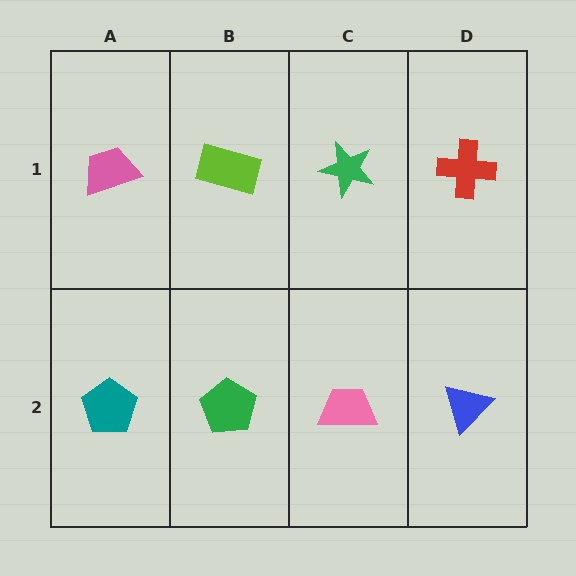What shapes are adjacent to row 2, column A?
A pink trapezoid (row 1, column A), a green pentagon (row 2, column B).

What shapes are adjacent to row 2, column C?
A green star (row 1, column C), a green pentagon (row 2, column B), a blue triangle (row 2, column D).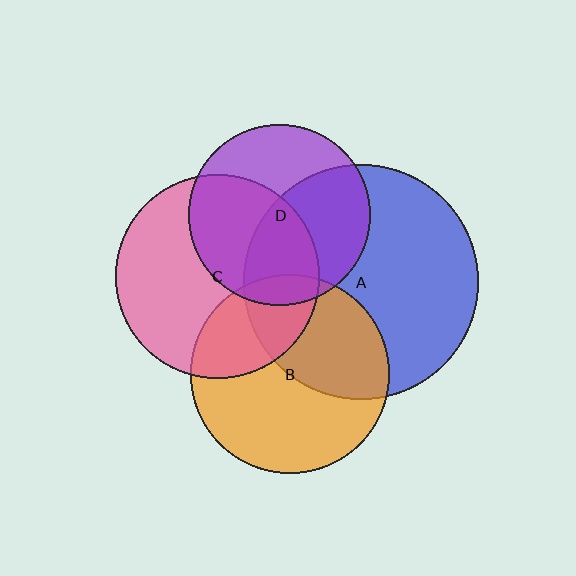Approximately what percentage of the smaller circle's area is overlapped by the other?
Approximately 50%.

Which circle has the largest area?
Circle A (blue).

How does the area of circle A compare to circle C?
Approximately 1.3 times.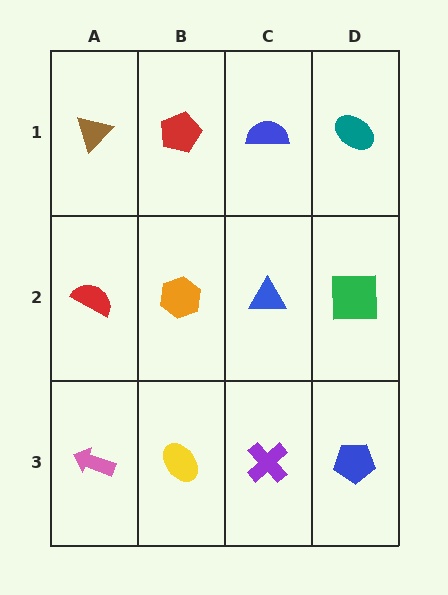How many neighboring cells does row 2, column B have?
4.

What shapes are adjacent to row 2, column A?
A brown triangle (row 1, column A), a pink arrow (row 3, column A), an orange hexagon (row 2, column B).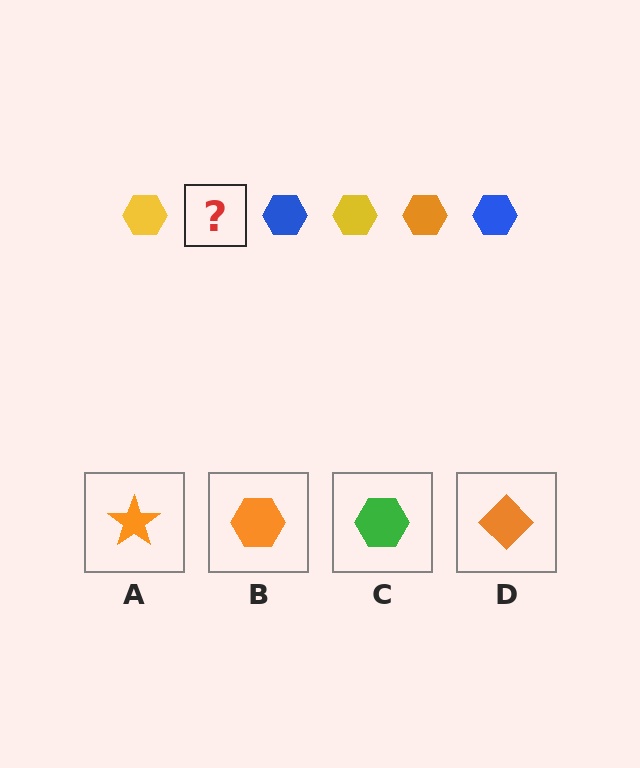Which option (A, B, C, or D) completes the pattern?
B.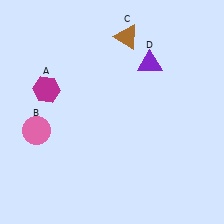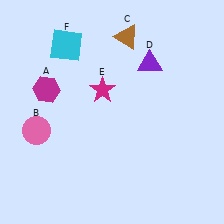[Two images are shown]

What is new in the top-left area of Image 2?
A cyan square (F) was added in the top-left area of Image 2.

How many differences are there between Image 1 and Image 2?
There are 2 differences between the two images.